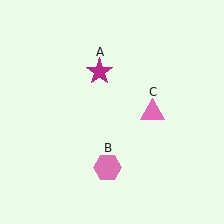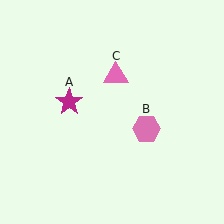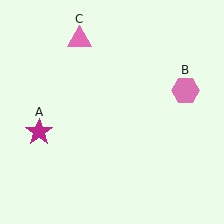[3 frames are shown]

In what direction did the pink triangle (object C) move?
The pink triangle (object C) moved up and to the left.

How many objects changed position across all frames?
3 objects changed position: magenta star (object A), pink hexagon (object B), pink triangle (object C).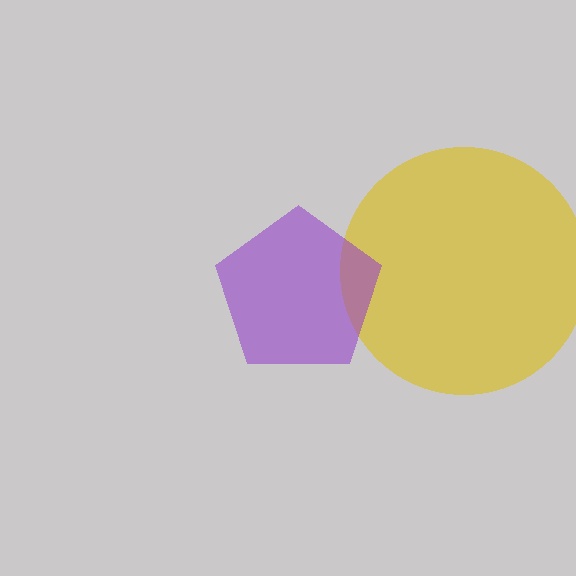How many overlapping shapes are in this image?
There are 2 overlapping shapes in the image.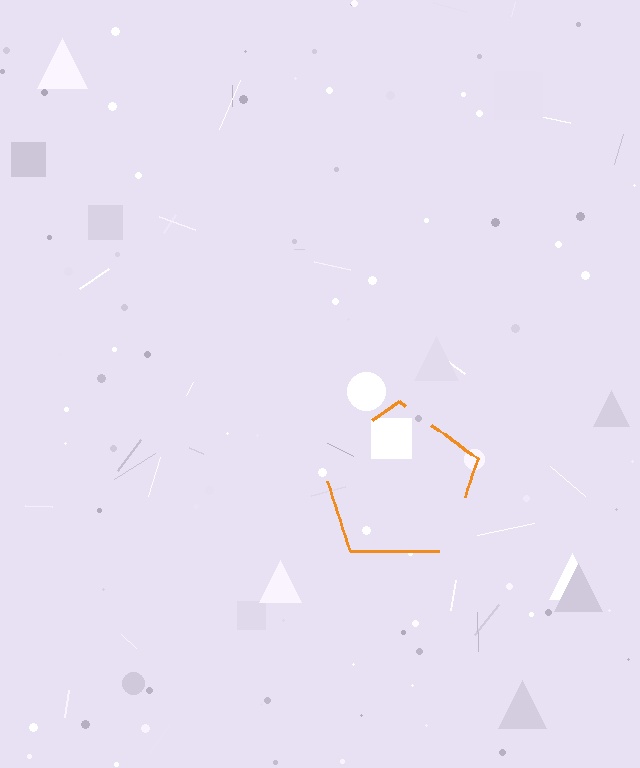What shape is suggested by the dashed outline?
The dashed outline suggests a pentagon.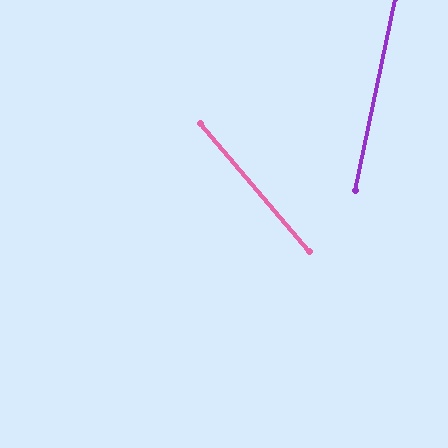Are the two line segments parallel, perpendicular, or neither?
Neither parallel nor perpendicular — they differ by about 52°.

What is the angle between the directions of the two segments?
Approximately 52 degrees.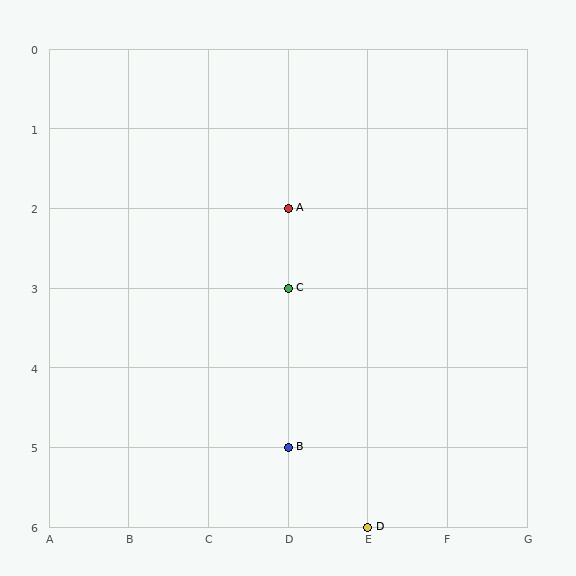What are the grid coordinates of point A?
Point A is at grid coordinates (D, 2).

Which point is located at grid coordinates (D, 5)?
Point B is at (D, 5).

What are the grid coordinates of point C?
Point C is at grid coordinates (D, 3).